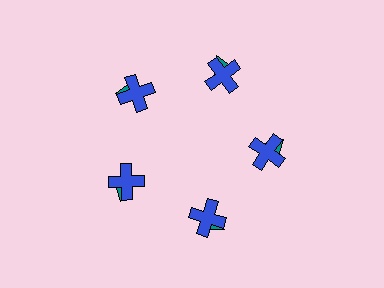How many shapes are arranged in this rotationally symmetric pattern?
There are 10 shapes, arranged in 5 groups of 2.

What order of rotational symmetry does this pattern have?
This pattern has 5-fold rotational symmetry.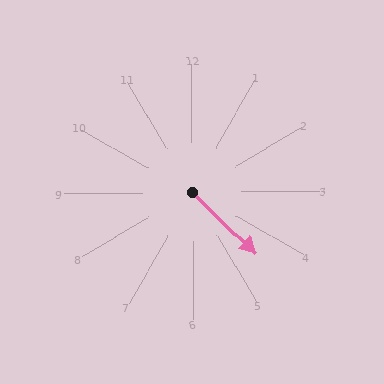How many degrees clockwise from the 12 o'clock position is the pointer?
Approximately 135 degrees.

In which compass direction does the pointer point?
Southeast.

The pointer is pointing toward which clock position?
Roughly 4 o'clock.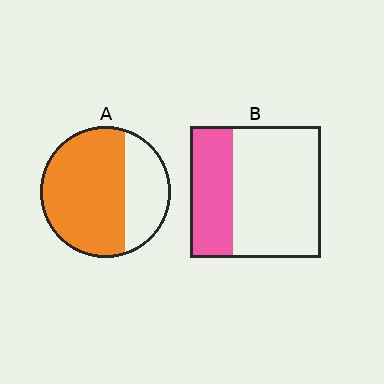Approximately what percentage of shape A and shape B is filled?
A is approximately 70% and B is approximately 35%.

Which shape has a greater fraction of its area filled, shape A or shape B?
Shape A.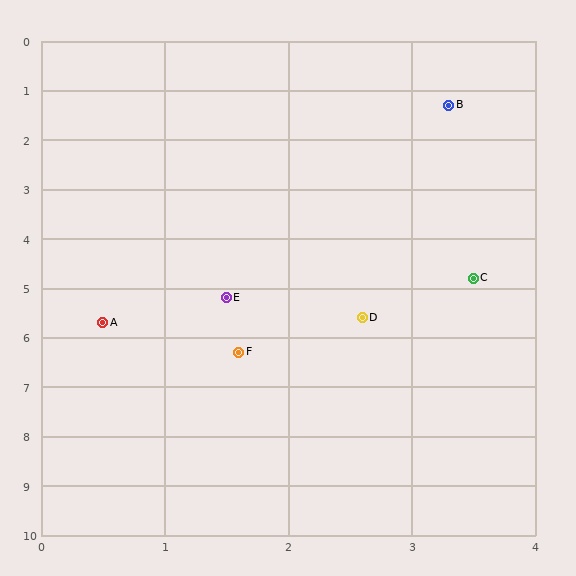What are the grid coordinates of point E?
Point E is at approximately (1.5, 5.2).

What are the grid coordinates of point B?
Point B is at approximately (3.3, 1.3).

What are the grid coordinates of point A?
Point A is at approximately (0.5, 5.7).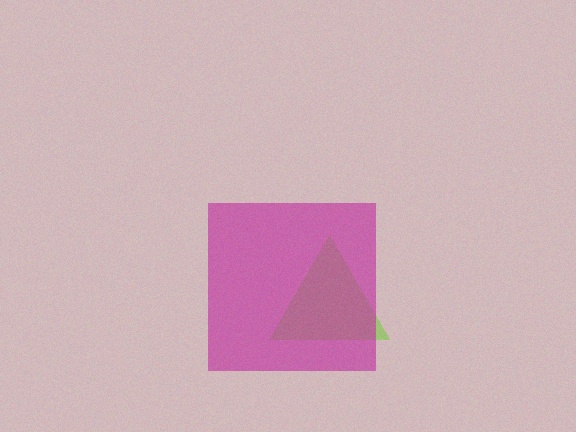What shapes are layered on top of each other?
The layered shapes are: a lime triangle, a magenta square.